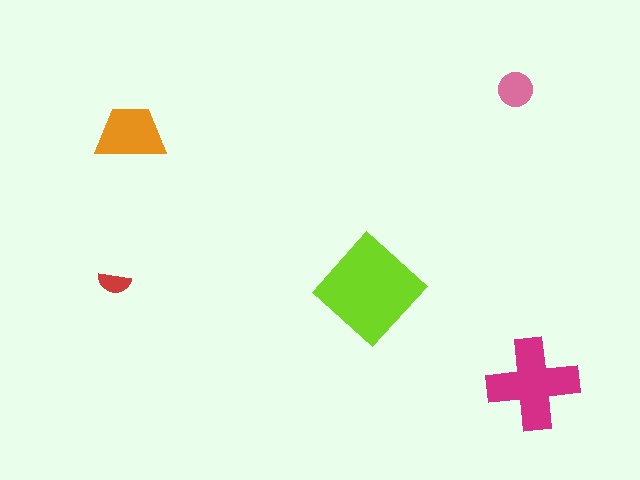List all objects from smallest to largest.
The red semicircle, the pink circle, the orange trapezoid, the magenta cross, the lime diamond.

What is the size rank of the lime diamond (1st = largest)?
1st.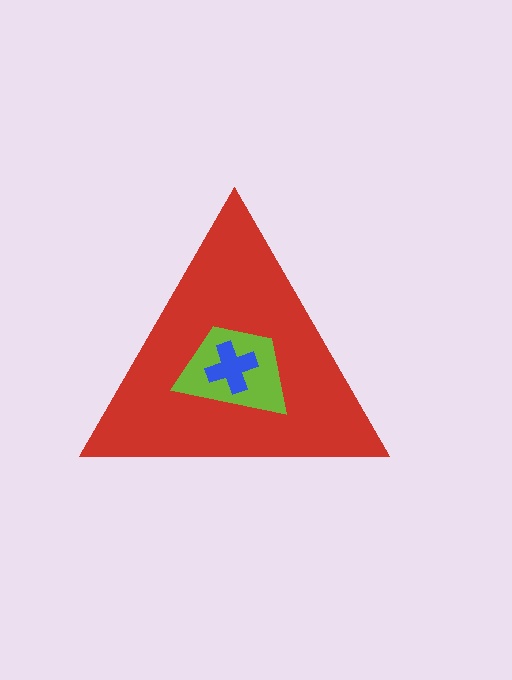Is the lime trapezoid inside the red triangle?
Yes.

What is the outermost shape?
The red triangle.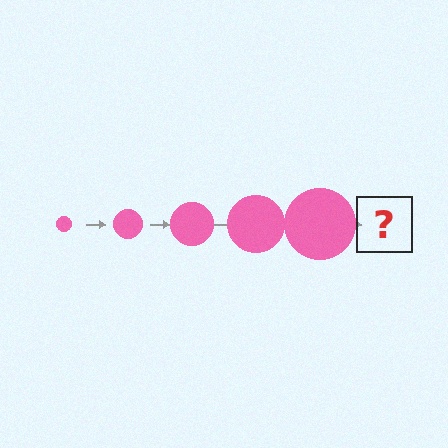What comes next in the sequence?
The next element should be a pink circle, larger than the previous one.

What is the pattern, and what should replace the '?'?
The pattern is that the circle gets progressively larger each step. The '?' should be a pink circle, larger than the previous one.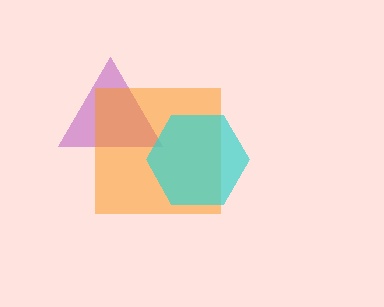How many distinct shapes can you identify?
There are 3 distinct shapes: a purple triangle, an orange square, a cyan hexagon.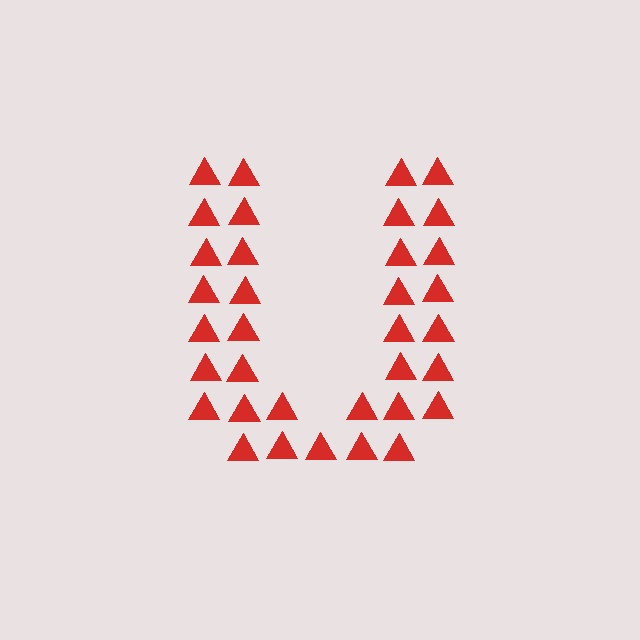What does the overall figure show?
The overall figure shows the letter U.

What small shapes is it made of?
It is made of small triangles.